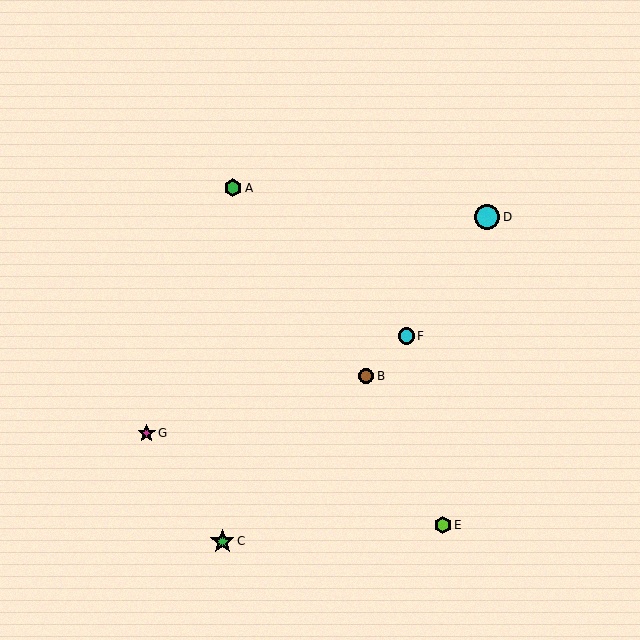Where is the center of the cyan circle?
The center of the cyan circle is at (406, 336).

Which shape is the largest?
The cyan circle (labeled D) is the largest.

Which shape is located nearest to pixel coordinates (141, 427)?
The magenta star (labeled G) at (147, 433) is nearest to that location.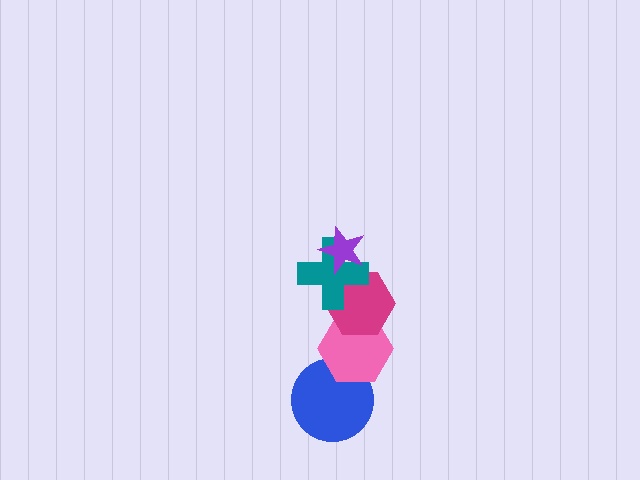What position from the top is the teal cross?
The teal cross is 2nd from the top.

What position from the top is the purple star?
The purple star is 1st from the top.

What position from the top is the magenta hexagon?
The magenta hexagon is 3rd from the top.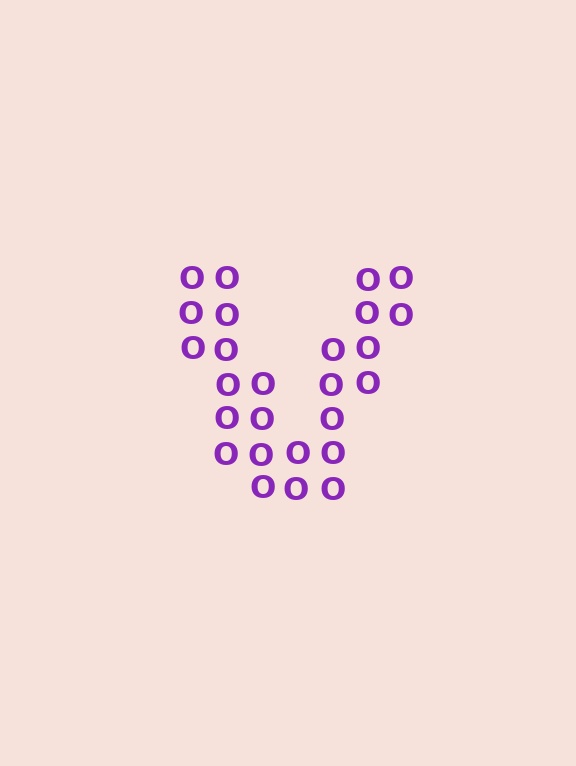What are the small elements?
The small elements are letter O's.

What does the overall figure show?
The overall figure shows the letter V.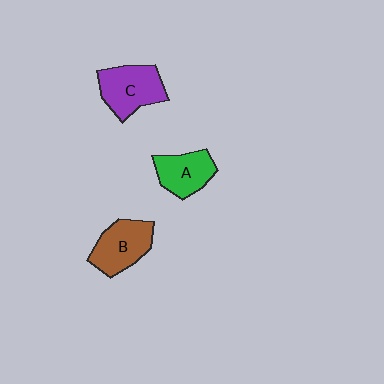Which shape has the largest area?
Shape C (purple).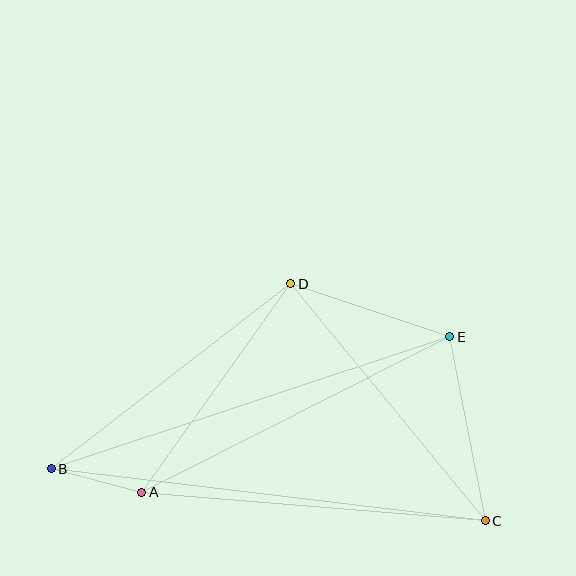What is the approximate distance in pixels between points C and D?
The distance between C and D is approximately 307 pixels.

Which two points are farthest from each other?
Points B and C are farthest from each other.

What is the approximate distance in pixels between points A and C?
The distance between A and C is approximately 345 pixels.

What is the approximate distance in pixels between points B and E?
The distance between B and E is approximately 420 pixels.